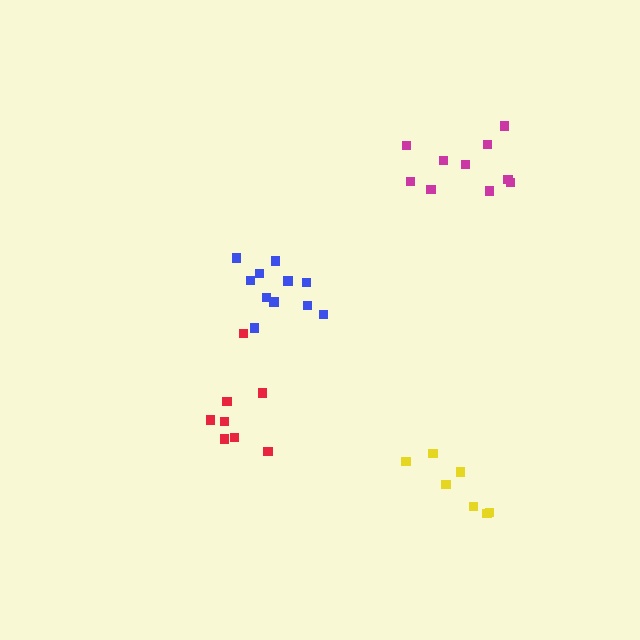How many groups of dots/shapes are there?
There are 4 groups.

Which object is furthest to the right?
The magenta cluster is rightmost.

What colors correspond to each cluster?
The clusters are colored: blue, yellow, red, magenta.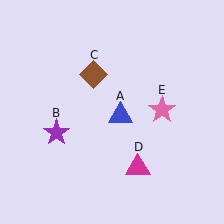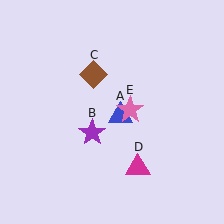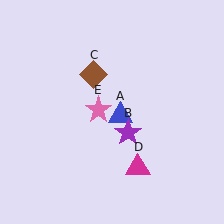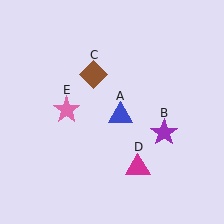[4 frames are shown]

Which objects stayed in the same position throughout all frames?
Blue triangle (object A) and brown diamond (object C) and magenta triangle (object D) remained stationary.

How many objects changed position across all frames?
2 objects changed position: purple star (object B), pink star (object E).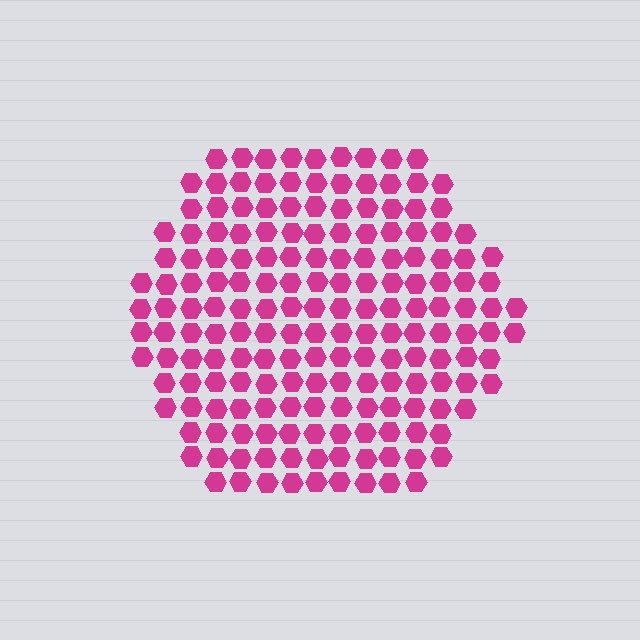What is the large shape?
The large shape is a hexagon.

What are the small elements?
The small elements are hexagons.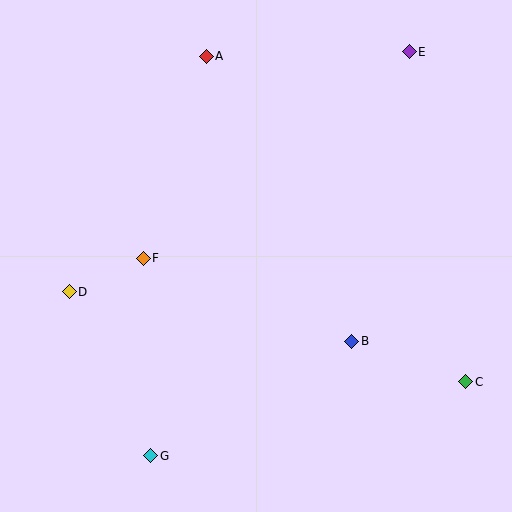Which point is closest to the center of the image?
Point F at (143, 258) is closest to the center.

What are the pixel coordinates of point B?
Point B is at (352, 341).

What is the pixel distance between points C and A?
The distance between C and A is 416 pixels.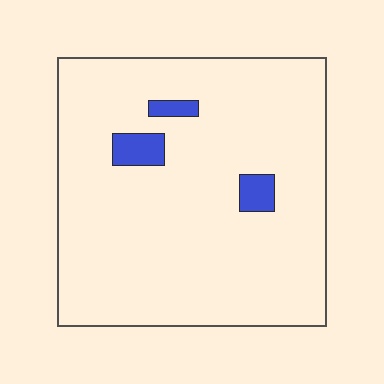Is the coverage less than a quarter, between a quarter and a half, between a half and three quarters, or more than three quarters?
Less than a quarter.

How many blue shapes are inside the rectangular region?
3.